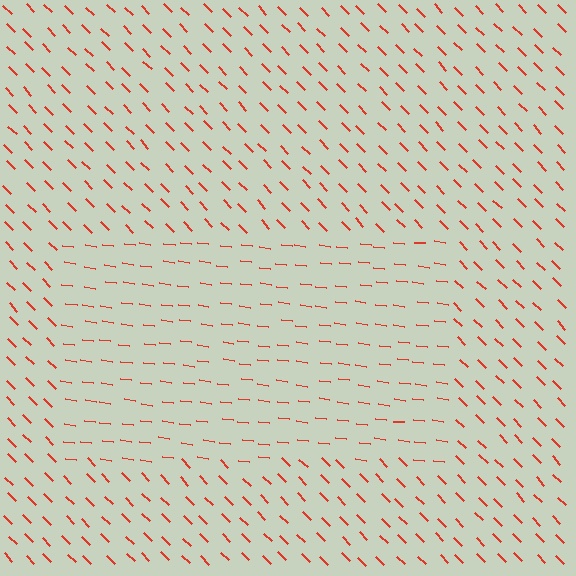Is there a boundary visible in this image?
Yes, there is a texture boundary formed by a change in line orientation.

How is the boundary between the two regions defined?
The boundary is defined purely by a change in line orientation (approximately 38 degrees difference). All lines are the same color and thickness.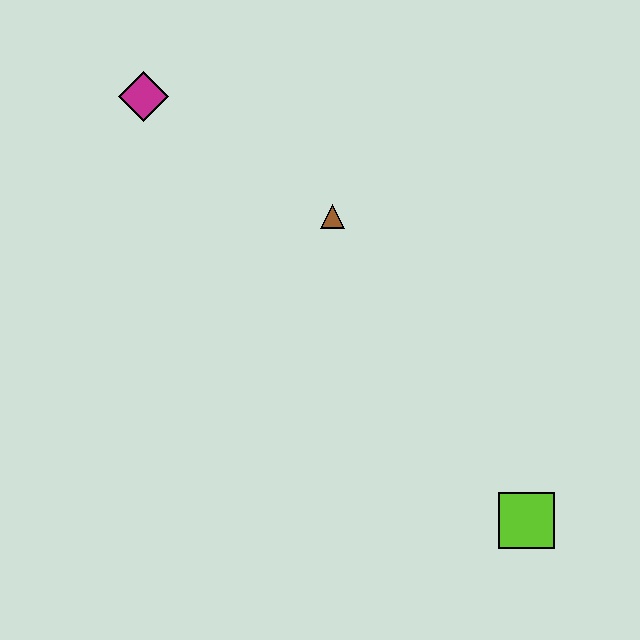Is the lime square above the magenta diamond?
No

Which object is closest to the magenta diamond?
The brown triangle is closest to the magenta diamond.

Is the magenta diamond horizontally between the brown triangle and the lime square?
No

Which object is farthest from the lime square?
The magenta diamond is farthest from the lime square.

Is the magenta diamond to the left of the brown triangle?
Yes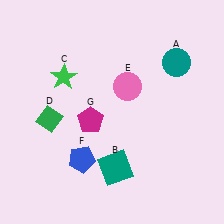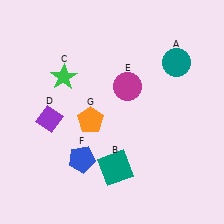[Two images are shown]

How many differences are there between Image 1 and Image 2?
There are 3 differences between the two images.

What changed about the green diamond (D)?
In Image 1, D is green. In Image 2, it changed to purple.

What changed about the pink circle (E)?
In Image 1, E is pink. In Image 2, it changed to magenta.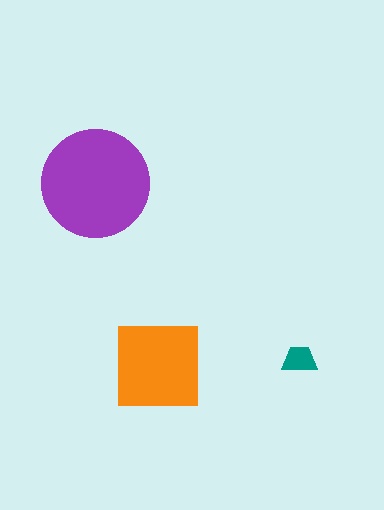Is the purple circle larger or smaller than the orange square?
Larger.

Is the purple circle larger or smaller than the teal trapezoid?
Larger.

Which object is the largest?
The purple circle.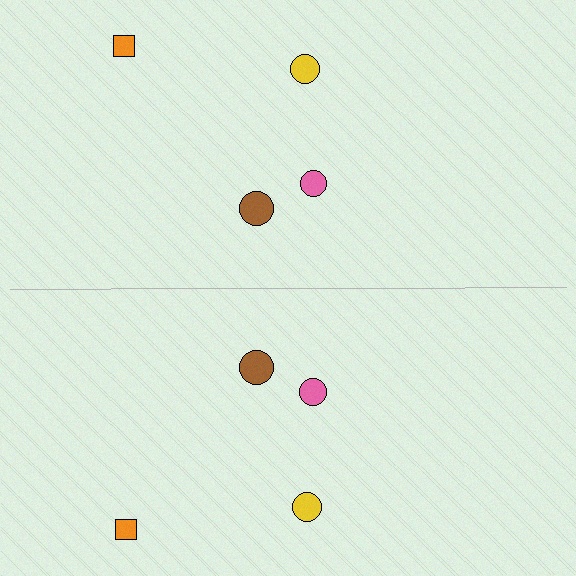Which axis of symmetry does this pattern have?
The pattern has a horizontal axis of symmetry running through the center of the image.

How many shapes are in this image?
There are 8 shapes in this image.